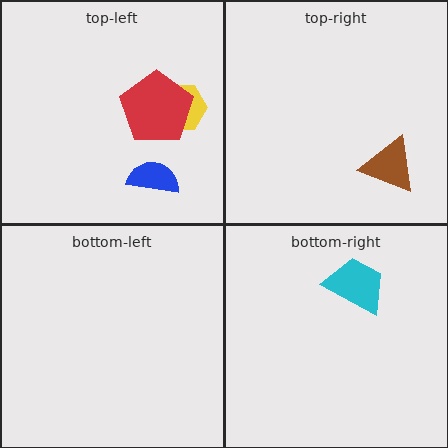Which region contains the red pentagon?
The top-left region.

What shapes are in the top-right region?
The brown triangle.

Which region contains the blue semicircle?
The top-left region.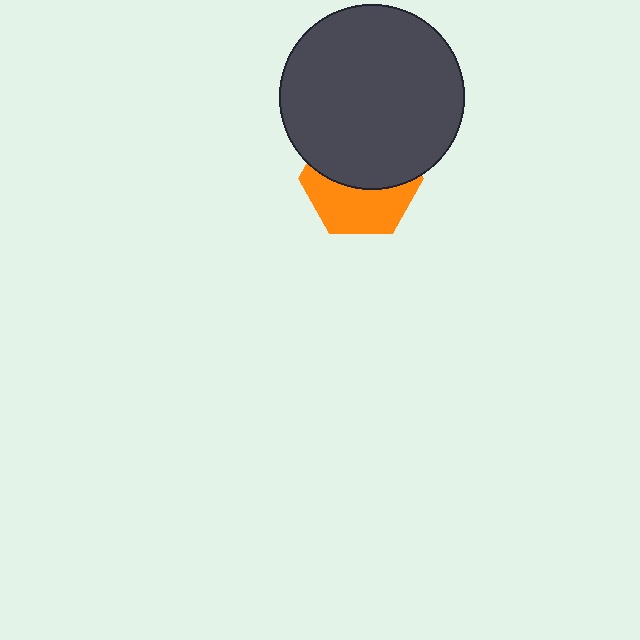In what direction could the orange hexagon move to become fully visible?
The orange hexagon could move down. That would shift it out from behind the dark gray circle entirely.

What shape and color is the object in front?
The object in front is a dark gray circle.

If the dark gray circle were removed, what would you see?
You would see the complete orange hexagon.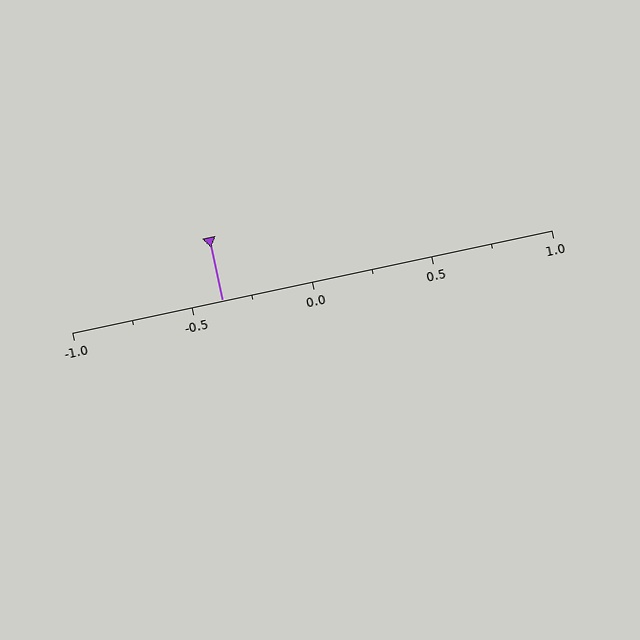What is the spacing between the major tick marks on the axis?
The major ticks are spaced 0.5 apart.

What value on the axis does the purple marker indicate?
The marker indicates approximately -0.38.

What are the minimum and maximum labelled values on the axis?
The axis runs from -1.0 to 1.0.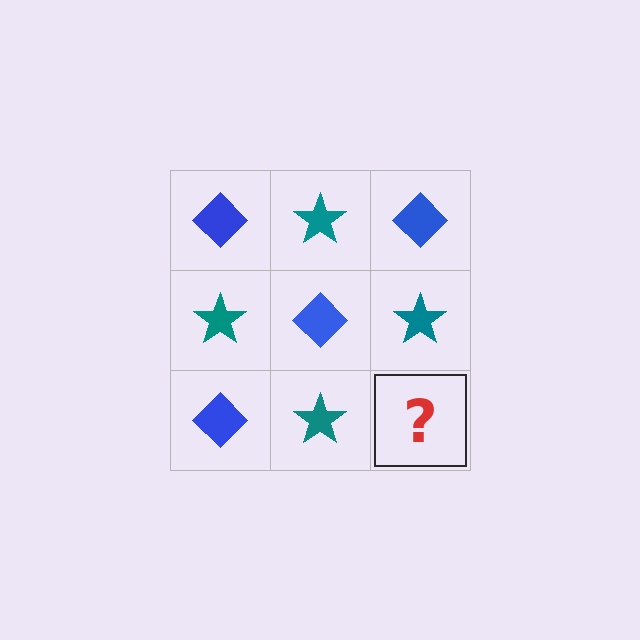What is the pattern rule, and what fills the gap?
The rule is that it alternates blue diamond and teal star in a checkerboard pattern. The gap should be filled with a blue diamond.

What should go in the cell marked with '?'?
The missing cell should contain a blue diamond.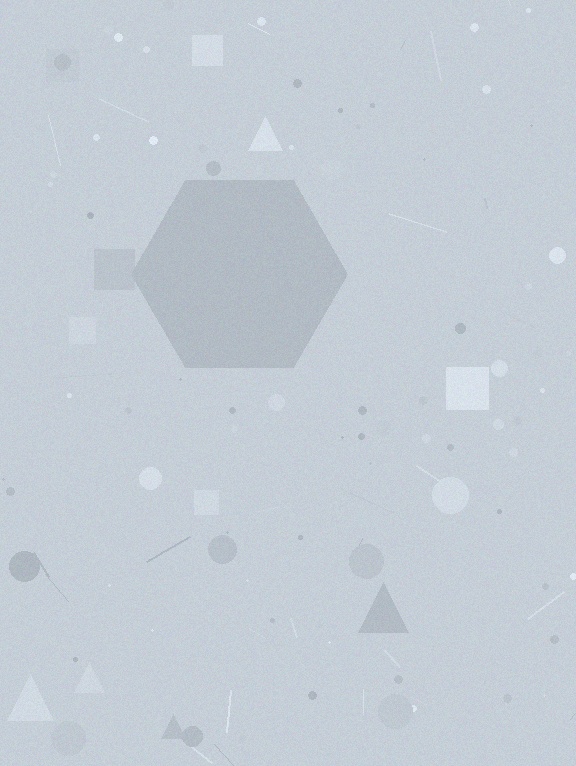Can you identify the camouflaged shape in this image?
The camouflaged shape is a hexagon.